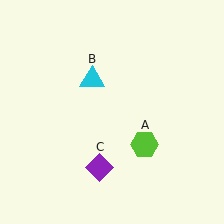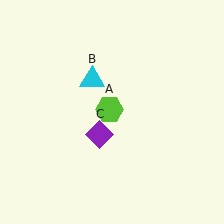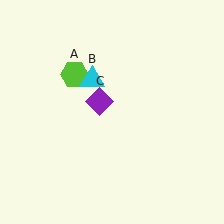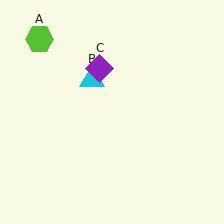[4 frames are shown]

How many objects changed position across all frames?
2 objects changed position: lime hexagon (object A), purple diamond (object C).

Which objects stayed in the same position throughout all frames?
Cyan triangle (object B) remained stationary.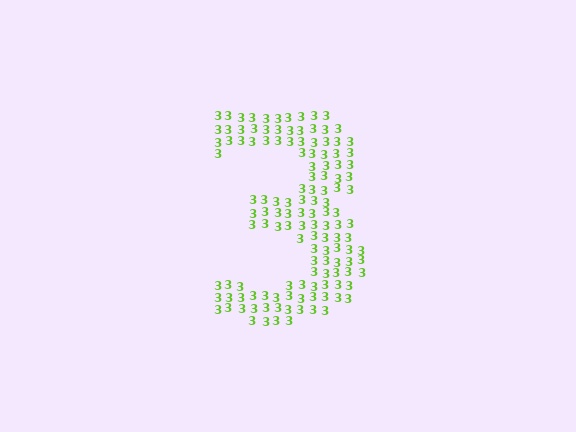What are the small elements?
The small elements are digit 3's.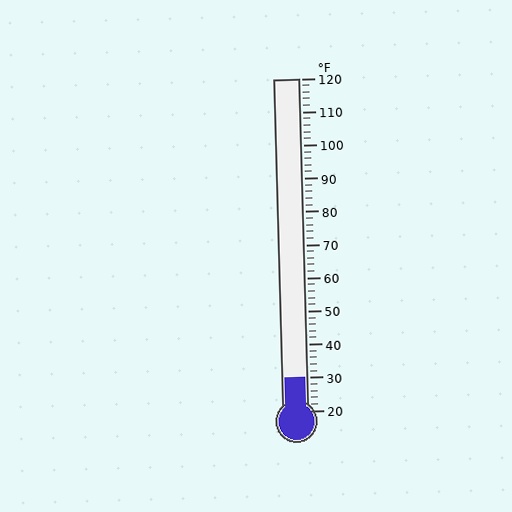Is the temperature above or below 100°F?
The temperature is below 100°F.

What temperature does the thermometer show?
The thermometer shows approximately 30°F.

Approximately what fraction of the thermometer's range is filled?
The thermometer is filled to approximately 10% of its range.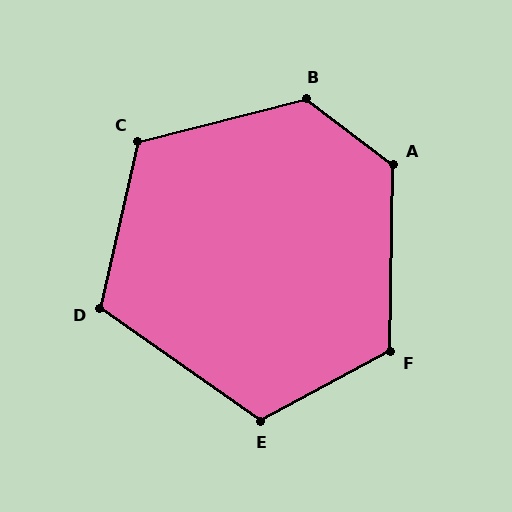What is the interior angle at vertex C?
Approximately 117 degrees (obtuse).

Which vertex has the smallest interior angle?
D, at approximately 112 degrees.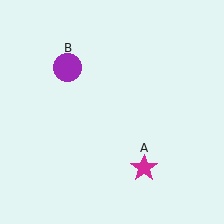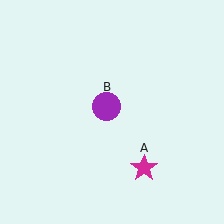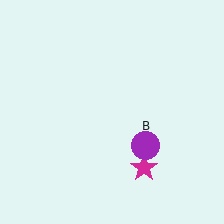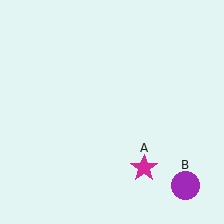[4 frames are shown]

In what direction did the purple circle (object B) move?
The purple circle (object B) moved down and to the right.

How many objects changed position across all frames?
1 object changed position: purple circle (object B).